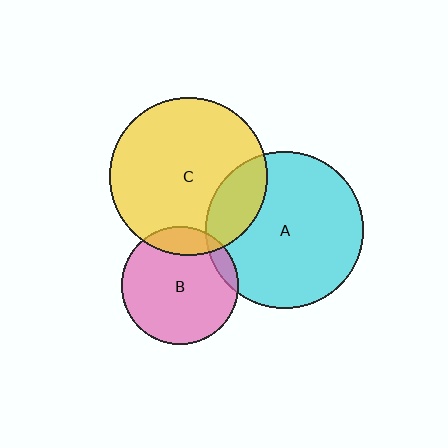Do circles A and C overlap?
Yes.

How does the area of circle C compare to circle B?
Approximately 1.8 times.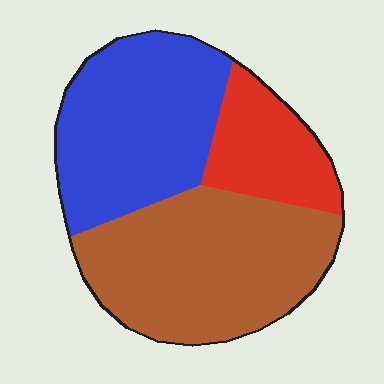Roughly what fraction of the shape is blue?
Blue covers around 40% of the shape.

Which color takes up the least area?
Red, at roughly 20%.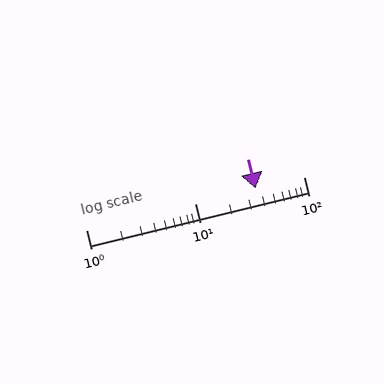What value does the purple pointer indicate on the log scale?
The pointer indicates approximately 36.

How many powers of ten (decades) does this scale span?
The scale spans 2 decades, from 1 to 100.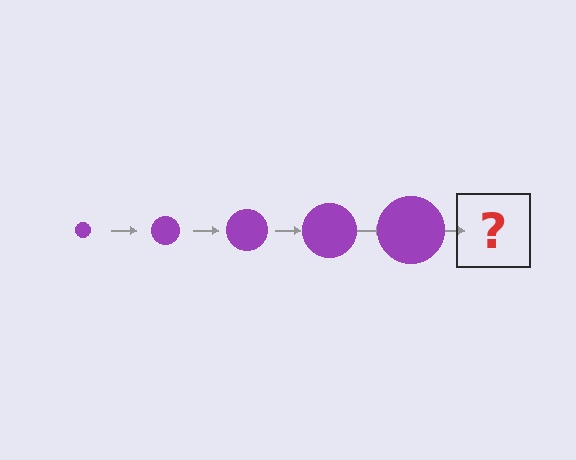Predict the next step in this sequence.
The next step is a purple circle, larger than the previous one.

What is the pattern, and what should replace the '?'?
The pattern is that the circle gets progressively larger each step. The '?' should be a purple circle, larger than the previous one.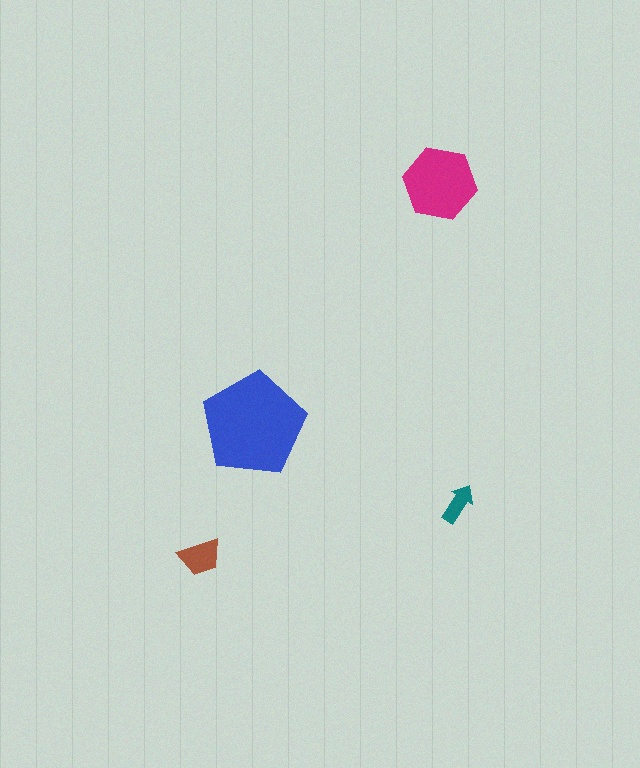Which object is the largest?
The blue pentagon.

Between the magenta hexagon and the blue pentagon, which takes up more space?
The blue pentagon.